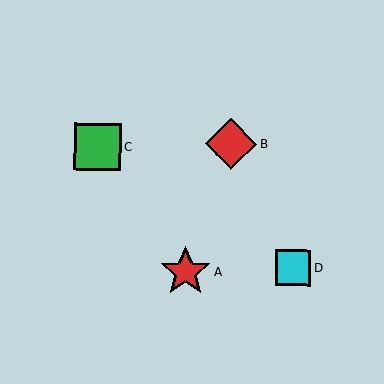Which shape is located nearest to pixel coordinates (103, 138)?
The green square (labeled C) at (98, 147) is nearest to that location.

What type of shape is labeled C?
Shape C is a green square.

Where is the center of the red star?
The center of the red star is at (185, 271).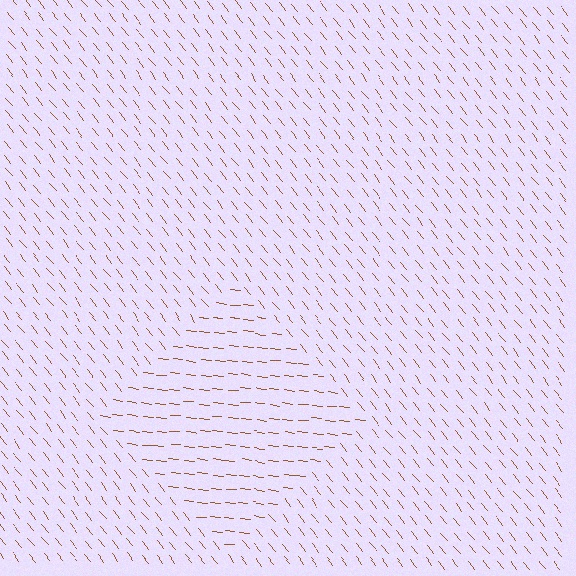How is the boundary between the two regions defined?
The boundary is defined purely by a change in line orientation (approximately 45 degrees difference). All lines are the same color and thickness.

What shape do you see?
I see a diamond.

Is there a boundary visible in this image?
Yes, there is a texture boundary formed by a change in line orientation.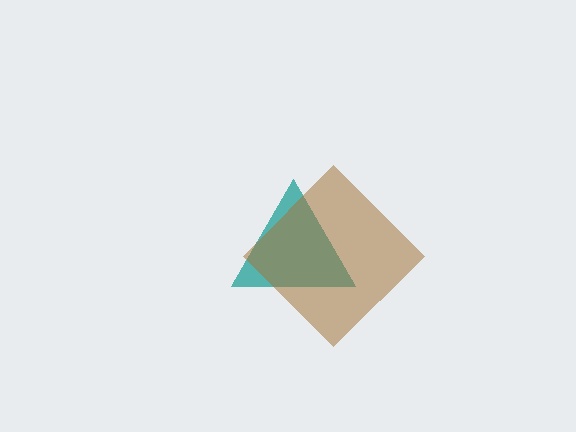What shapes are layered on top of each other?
The layered shapes are: a teal triangle, a brown diamond.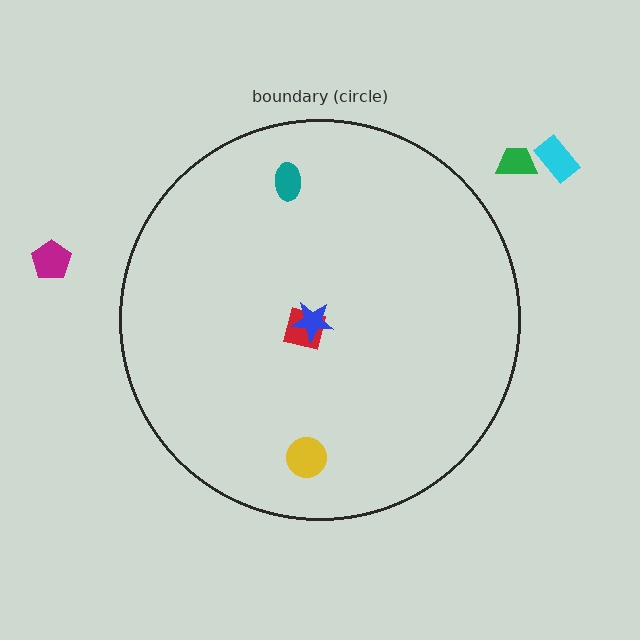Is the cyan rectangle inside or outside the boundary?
Outside.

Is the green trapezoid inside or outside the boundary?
Outside.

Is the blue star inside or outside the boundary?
Inside.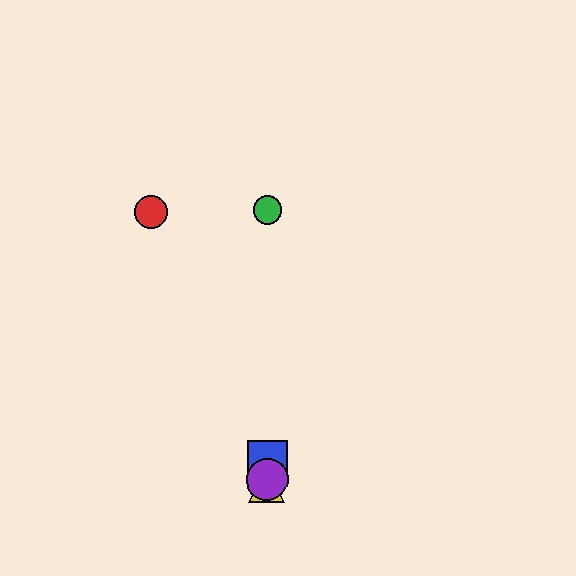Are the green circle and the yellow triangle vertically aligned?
Yes, both are at x≈268.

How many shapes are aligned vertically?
4 shapes (the blue square, the green circle, the yellow triangle, the purple circle) are aligned vertically.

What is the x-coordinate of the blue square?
The blue square is at x≈267.